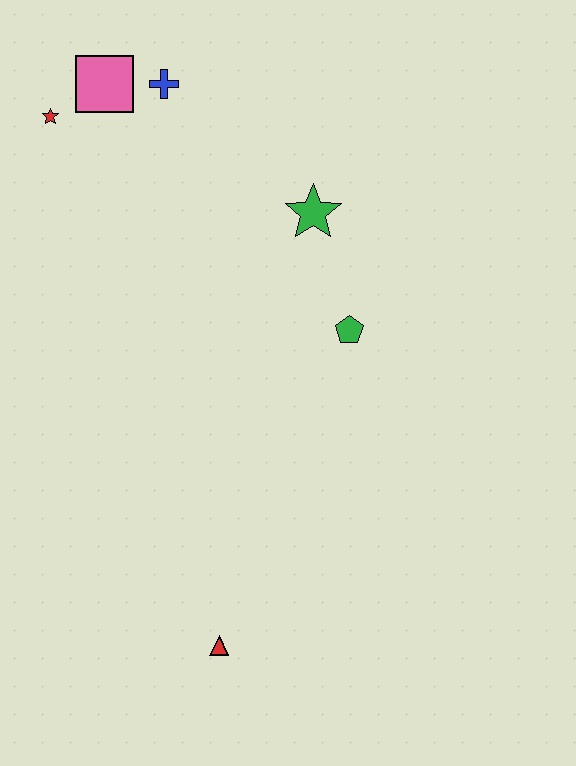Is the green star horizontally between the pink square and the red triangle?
No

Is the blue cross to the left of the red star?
No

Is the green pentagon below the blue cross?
Yes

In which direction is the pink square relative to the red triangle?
The pink square is above the red triangle.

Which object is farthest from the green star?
The red triangle is farthest from the green star.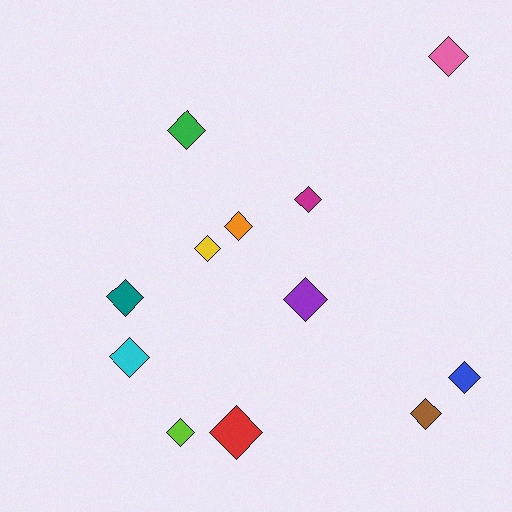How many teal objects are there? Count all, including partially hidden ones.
There is 1 teal object.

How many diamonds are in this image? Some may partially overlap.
There are 12 diamonds.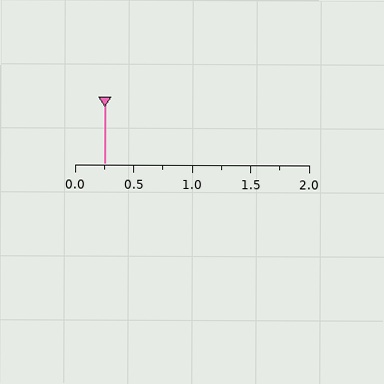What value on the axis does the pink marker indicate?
The marker indicates approximately 0.25.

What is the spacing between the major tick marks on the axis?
The major ticks are spaced 0.5 apart.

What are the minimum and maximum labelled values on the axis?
The axis runs from 0.0 to 2.0.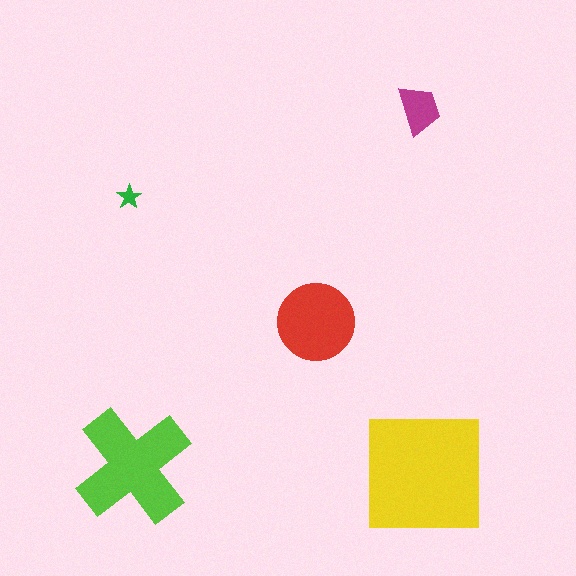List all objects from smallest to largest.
The green star, the magenta trapezoid, the red circle, the lime cross, the yellow square.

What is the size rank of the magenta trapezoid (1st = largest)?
4th.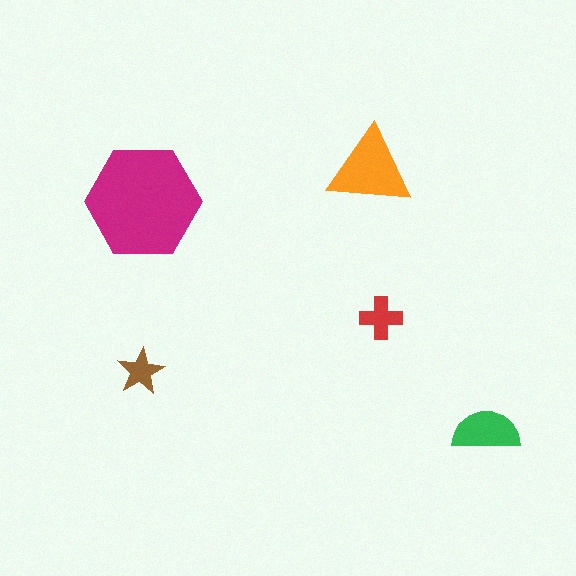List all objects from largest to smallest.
The magenta hexagon, the orange triangle, the green semicircle, the red cross, the brown star.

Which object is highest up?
The orange triangle is topmost.